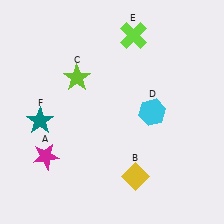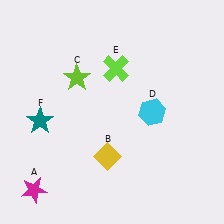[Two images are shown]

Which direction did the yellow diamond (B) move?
The yellow diamond (B) moved left.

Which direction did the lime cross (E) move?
The lime cross (E) moved down.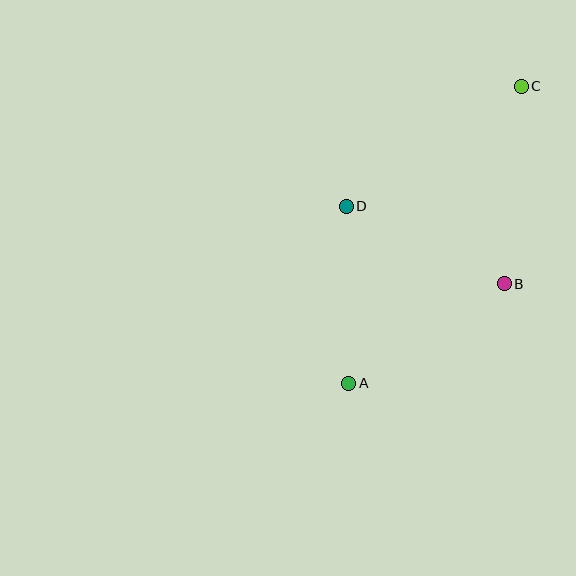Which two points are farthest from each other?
Points A and C are farthest from each other.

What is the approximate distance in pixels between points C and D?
The distance between C and D is approximately 212 pixels.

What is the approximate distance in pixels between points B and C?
The distance between B and C is approximately 199 pixels.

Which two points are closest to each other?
Points B and D are closest to each other.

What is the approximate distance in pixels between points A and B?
The distance between A and B is approximately 185 pixels.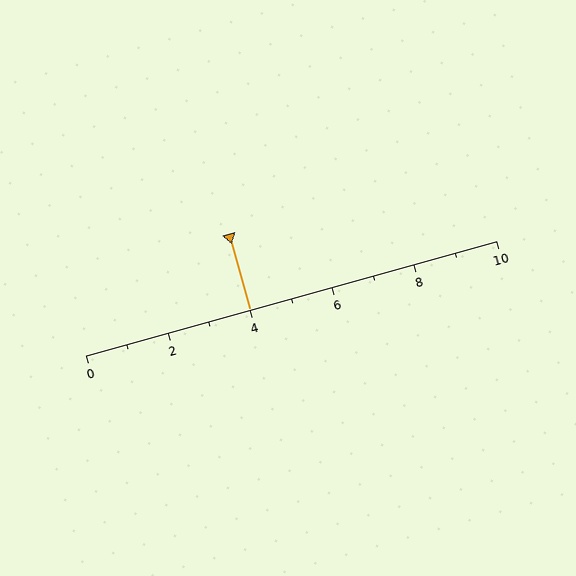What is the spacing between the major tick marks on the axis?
The major ticks are spaced 2 apart.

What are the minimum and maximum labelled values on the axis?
The axis runs from 0 to 10.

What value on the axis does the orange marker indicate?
The marker indicates approximately 4.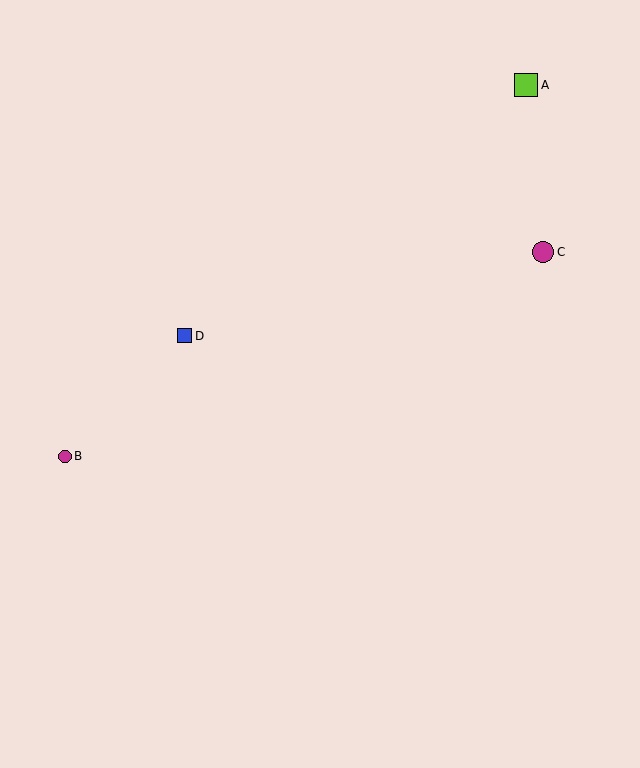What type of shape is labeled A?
Shape A is a lime square.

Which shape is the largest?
The lime square (labeled A) is the largest.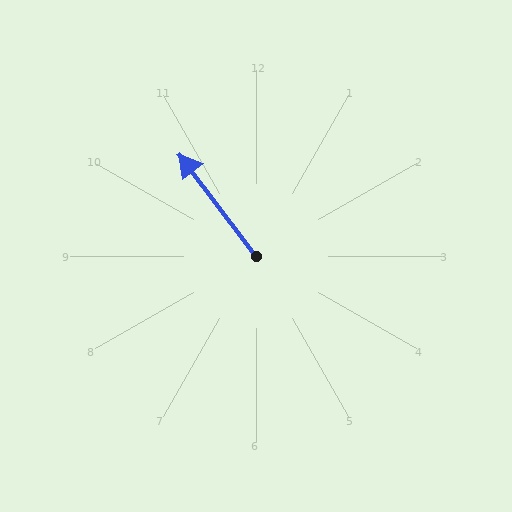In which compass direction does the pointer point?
Northwest.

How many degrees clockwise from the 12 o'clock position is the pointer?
Approximately 323 degrees.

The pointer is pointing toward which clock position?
Roughly 11 o'clock.